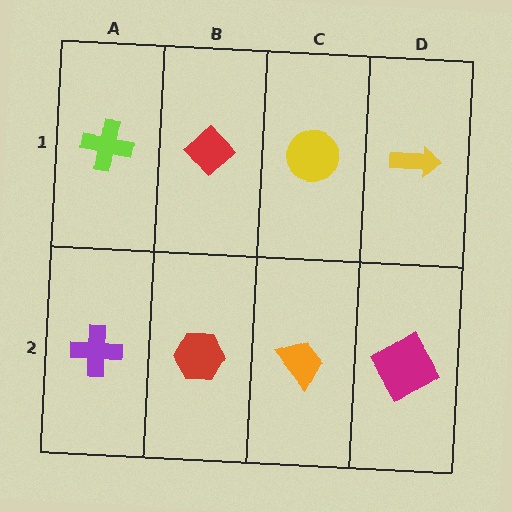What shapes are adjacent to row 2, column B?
A red diamond (row 1, column B), a purple cross (row 2, column A), an orange trapezoid (row 2, column C).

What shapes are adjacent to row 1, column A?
A purple cross (row 2, column A), a red diamond (row 1, column B).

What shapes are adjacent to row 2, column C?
A yellow circle (row 1, column C), a red hexagon (row 2, column B), a magenta diamond (row 2, column D).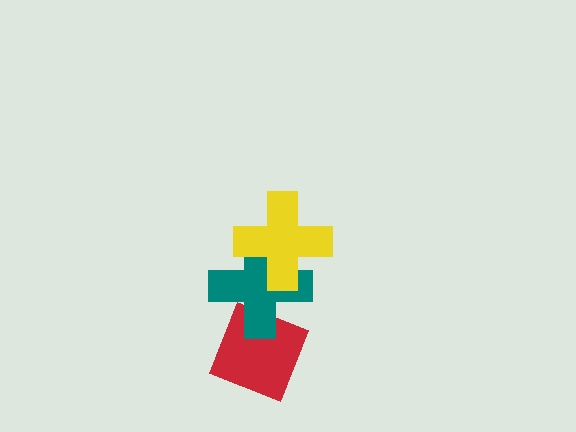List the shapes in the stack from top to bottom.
From top to bottom: the yellow cross, the teal cross, the red diamond.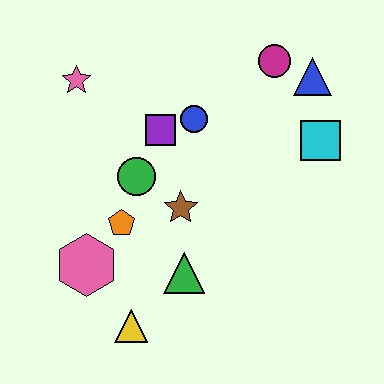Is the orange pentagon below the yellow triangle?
No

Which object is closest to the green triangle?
The brown star is closest to the green triangle.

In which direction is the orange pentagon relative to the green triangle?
The orange pentagon is to the left of the green triangle.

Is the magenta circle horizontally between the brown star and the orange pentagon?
No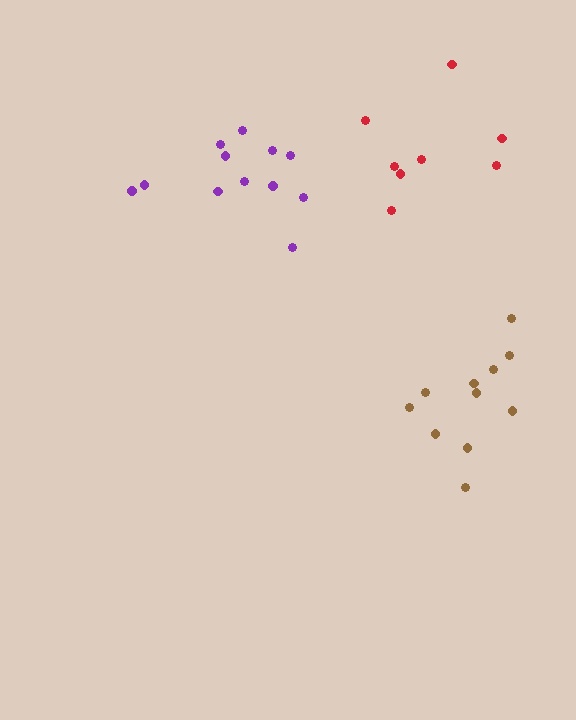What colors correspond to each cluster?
The clusters are colored: purple, brown, red.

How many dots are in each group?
Group 1: 12 dots, Group 2: 11 dots, Group 3: 8 dots (31 total).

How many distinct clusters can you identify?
There are 3 distinct clusters.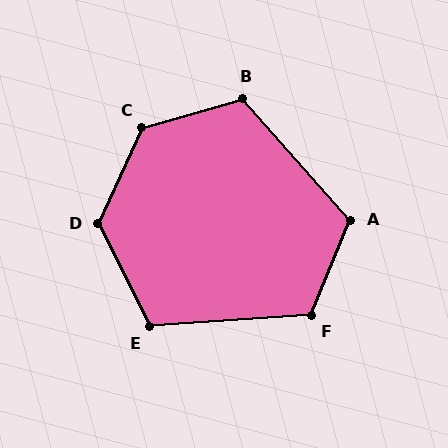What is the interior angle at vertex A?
Approximately 116 degrees (obtuse).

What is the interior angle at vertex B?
Approximately 116 degrees (obtuse).